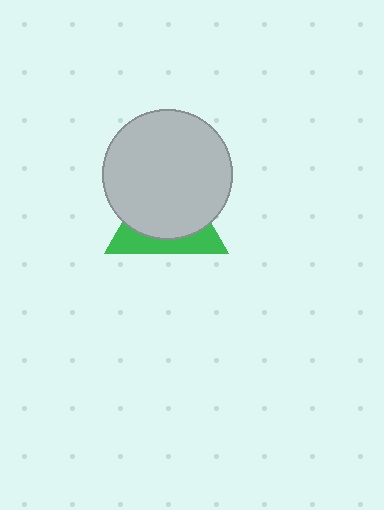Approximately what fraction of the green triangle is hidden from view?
Roughly 67% of the green triangle is hidden behind the light gray circle.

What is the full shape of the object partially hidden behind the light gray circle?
The partially hidden object is a green triangle.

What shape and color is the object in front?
The object in front is a light gray circle.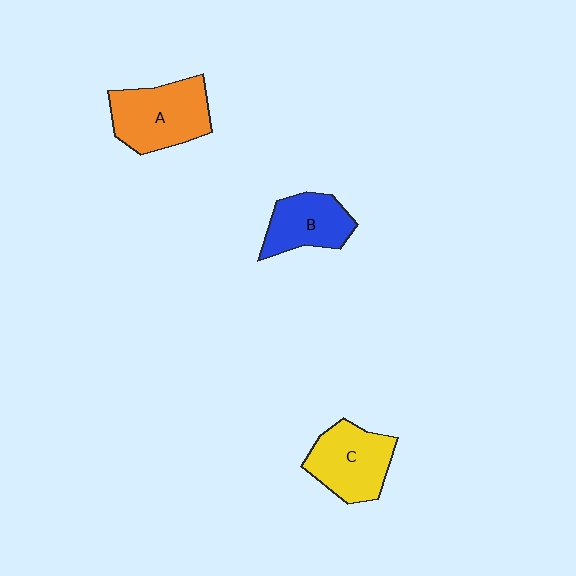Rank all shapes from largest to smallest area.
From largest to smallest: A (orange), C (yellow), B (blue).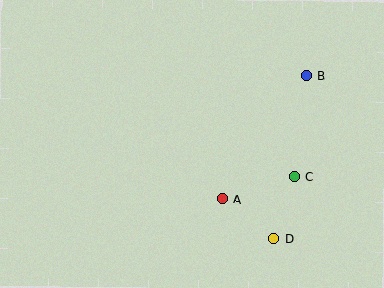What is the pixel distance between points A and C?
The distance between A and C is 75 pixels.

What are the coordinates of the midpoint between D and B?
The midpoint between D and B is at (290, 157).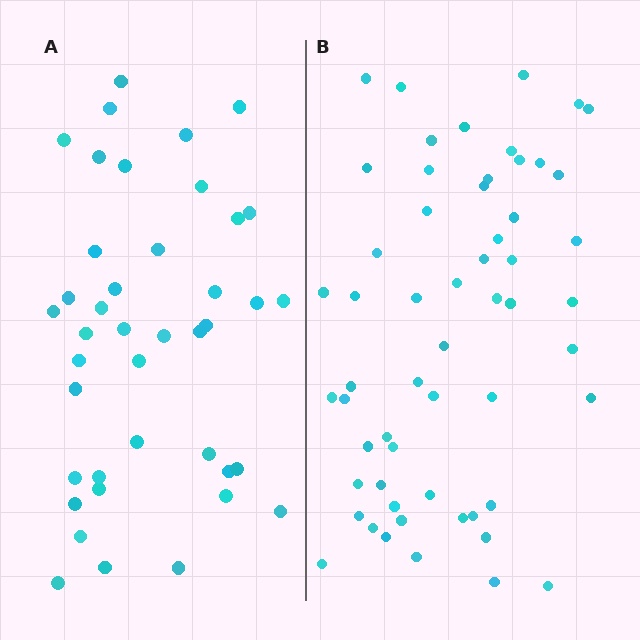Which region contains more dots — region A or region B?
Region B (the right region) has more dots.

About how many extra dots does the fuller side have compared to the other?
Region B has approximately 15 more dots than region A.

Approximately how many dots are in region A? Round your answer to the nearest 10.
About 40 dots. (The exact count is 41, which rounds to 40.)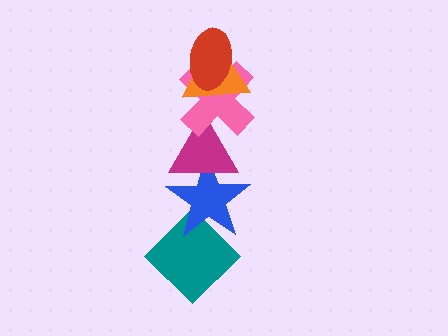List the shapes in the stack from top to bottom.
From top to bottom: the red ellipse, the orange triangle, the pink cross, the magenta triangle, the blue star, the teal diamond.